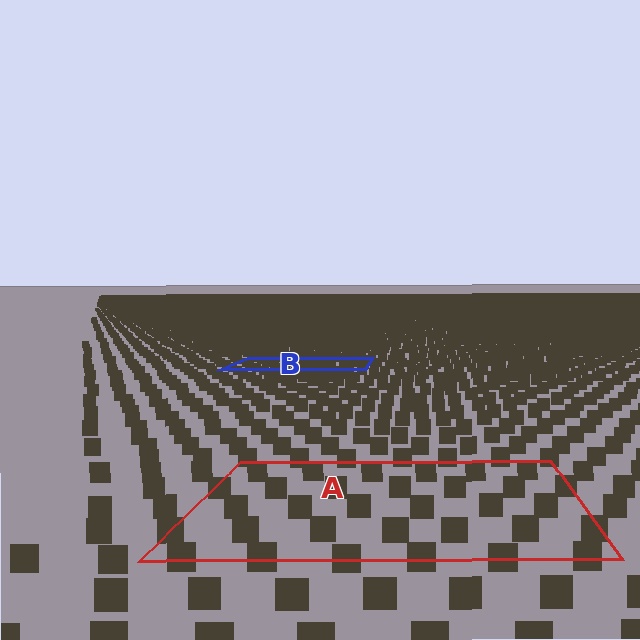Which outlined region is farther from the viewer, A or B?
Region B is farther from the viewer — the texture elements inside it appear smaller and more densely packed.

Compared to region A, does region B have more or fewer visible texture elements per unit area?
Region B has more texture elements per unit area — they are packed more densely because it is farther away.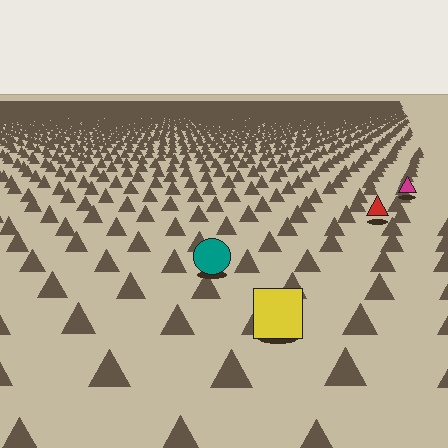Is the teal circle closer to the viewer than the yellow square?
No. The yellow square is closer — you can tell from the texture gradient: the ground texture is coarser near it.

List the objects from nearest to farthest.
From nearest to farthest: the yellow square, the teal circle, the red triangle, the magenta triangle.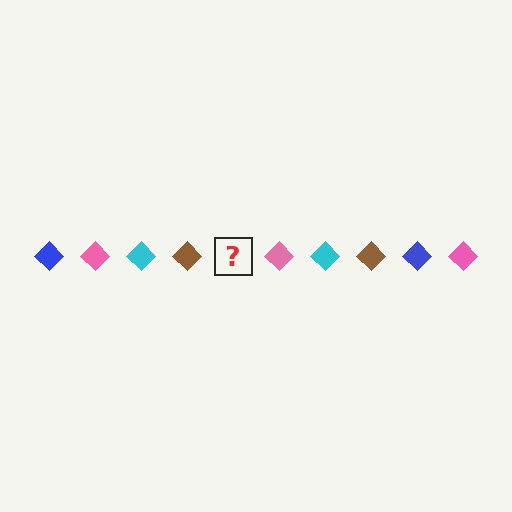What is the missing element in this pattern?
The missing element is a blue diamond.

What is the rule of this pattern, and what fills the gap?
The rule is that the pattern cycles through blue, pink, cyan, brown diamonds. The gap should be filled with a blue diamond.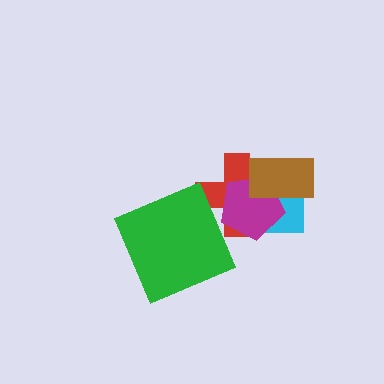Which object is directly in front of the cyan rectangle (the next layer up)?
The red cross is directly in front of the cyan rectangle.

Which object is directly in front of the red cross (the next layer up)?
The magenta pentagon is directly in front of the red cross.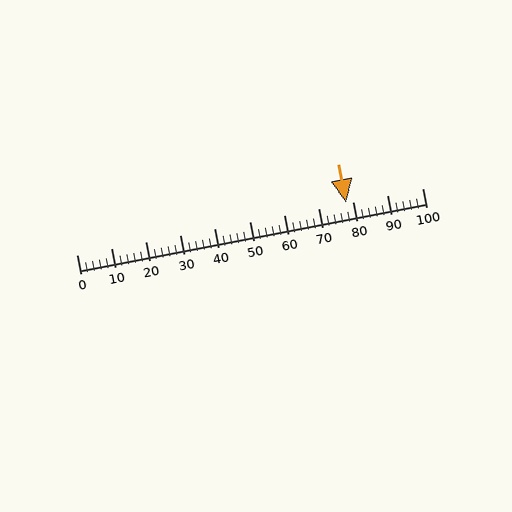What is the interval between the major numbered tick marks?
The major tick marks are spaced 10 units apart.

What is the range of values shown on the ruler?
The ruler shows values from 0 to 100.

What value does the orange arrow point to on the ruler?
The orange arrow points to approximately 78.